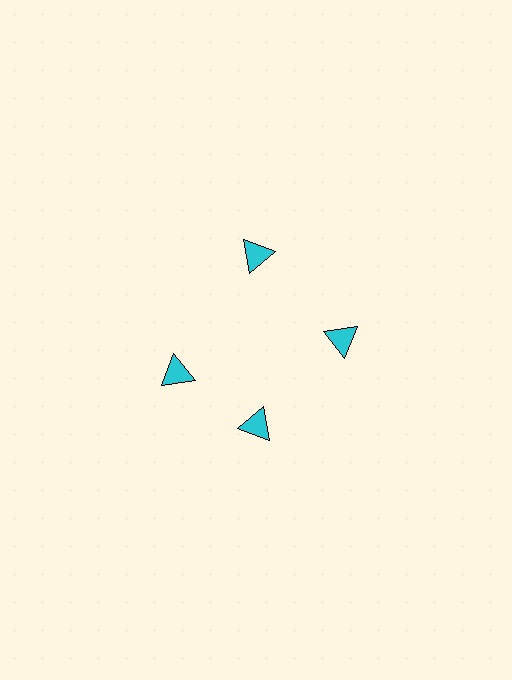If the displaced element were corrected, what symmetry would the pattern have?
It would have 4-fold rotational symmetry — the pattern would map onto itself every 90 degrees.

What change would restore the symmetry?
The symmetry would be restored by rotating it back into even spacing with its neighbors so that all 4 triangles sit at equal angles and equal distance from the center.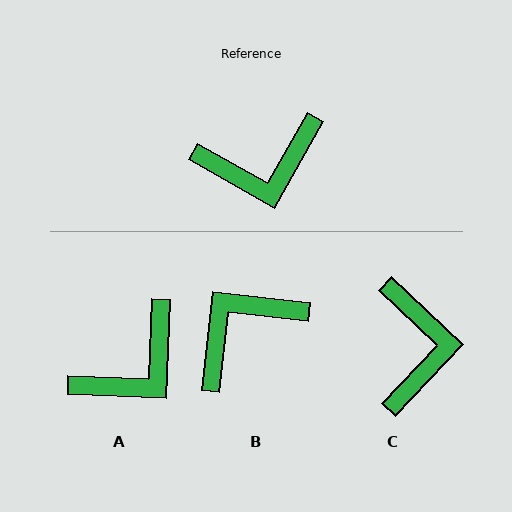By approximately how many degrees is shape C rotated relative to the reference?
Approximately 76 degrees counter-clockwise.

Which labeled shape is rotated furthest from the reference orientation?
B, about 157 degrees away.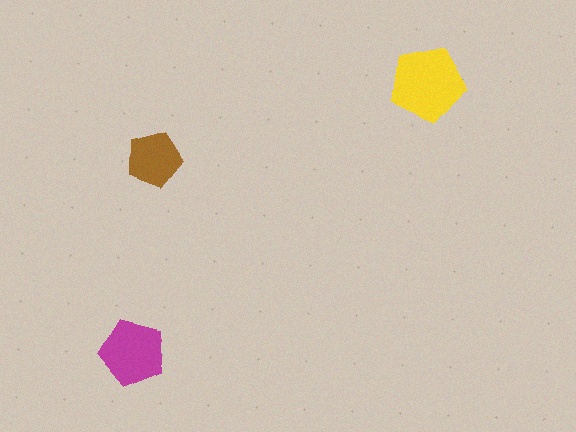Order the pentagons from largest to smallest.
the yellow one, the magenta one, the brown one.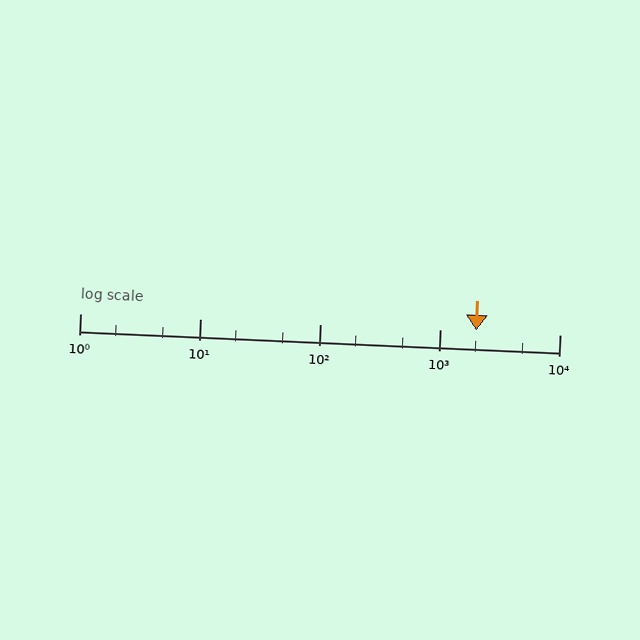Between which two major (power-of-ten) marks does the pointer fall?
The pointer is between 1000 and 10000.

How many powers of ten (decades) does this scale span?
The scale spans 4 decades, from 1 to 10000.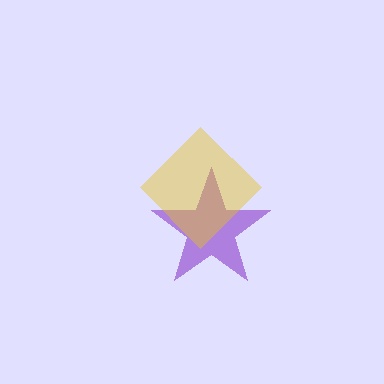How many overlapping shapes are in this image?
There are 2 overlapping shapes in the image.